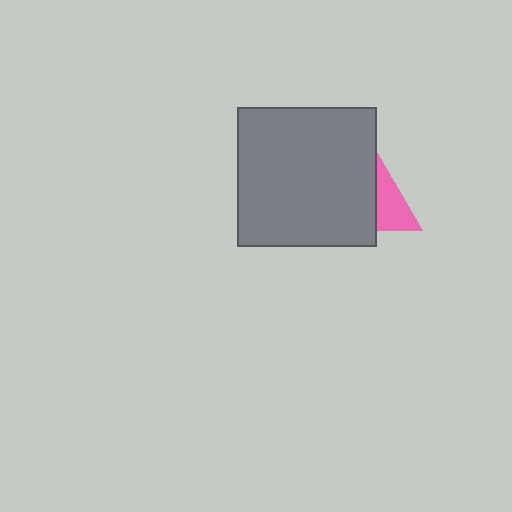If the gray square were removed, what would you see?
You would see the complete pink triangle.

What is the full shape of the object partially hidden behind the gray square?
The partially hidden object is a pink triangle.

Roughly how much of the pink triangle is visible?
A small part of it is visible (roughly 38%).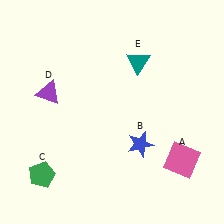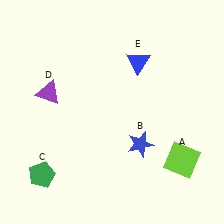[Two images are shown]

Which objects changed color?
A changed from pink to lime. E changed from teal to blue.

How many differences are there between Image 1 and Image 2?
There are 2 differences between the two images.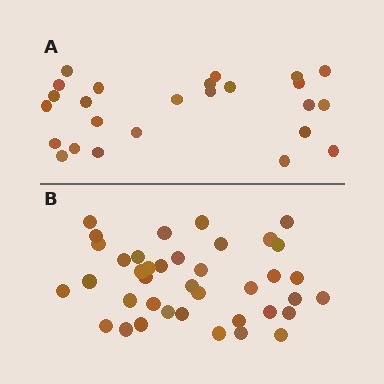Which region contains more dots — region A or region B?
Region B (the bottom region) has more dots.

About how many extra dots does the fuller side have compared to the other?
Region B has approximately 15 more dots than region A.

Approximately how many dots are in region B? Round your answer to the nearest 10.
About 40 dots. (The exact count is 39, which rounds to 40.)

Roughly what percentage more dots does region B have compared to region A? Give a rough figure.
About 55% more.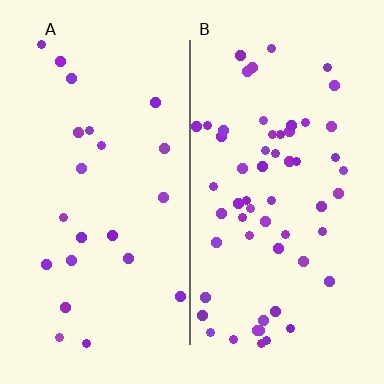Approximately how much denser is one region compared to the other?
Approximately 2.5× — region B over region A.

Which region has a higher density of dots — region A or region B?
B (the right).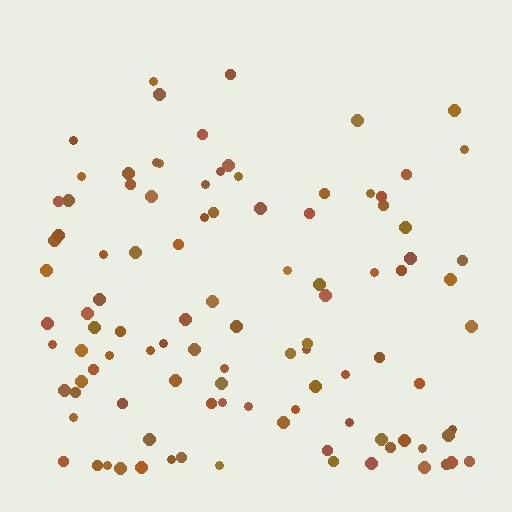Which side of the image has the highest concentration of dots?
The bottom.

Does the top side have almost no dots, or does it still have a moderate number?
Still a moderate number, just noticeably fewer than the bottom.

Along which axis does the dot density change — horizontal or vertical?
Vertical.